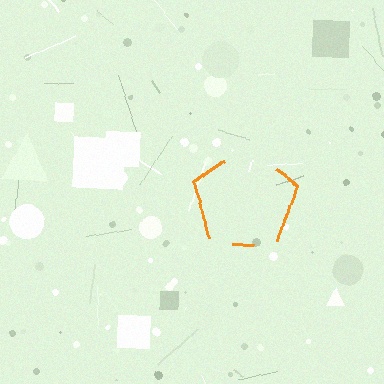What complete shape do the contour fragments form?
The contour fragments form a pentagon.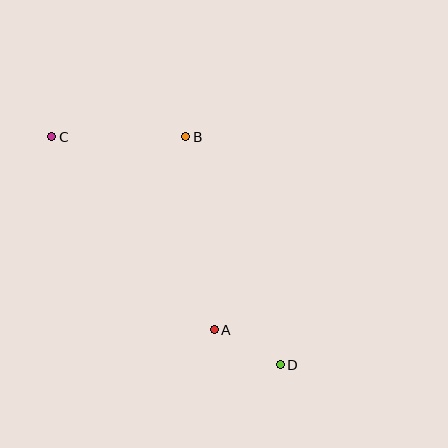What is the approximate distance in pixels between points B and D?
The distance between B and D is approximately 246 pixels.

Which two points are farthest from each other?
Points C and D are farthest from each other.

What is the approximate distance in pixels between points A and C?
The distance between A and C is approximately 252 pixels.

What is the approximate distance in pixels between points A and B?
The distance between A and B is approximately 195 pixels.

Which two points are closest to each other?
Points A and D are closest to each other.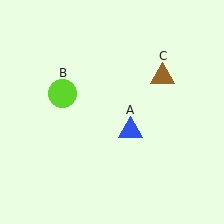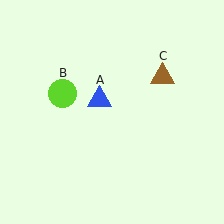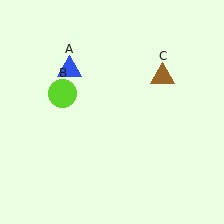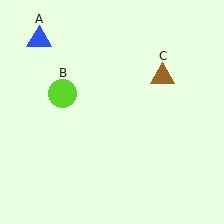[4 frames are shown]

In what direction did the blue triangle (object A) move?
The blue triangle (object A) moved up and to the left.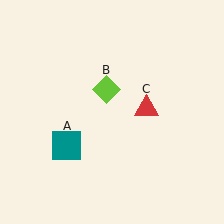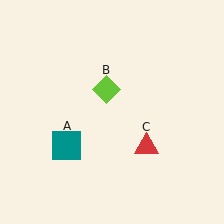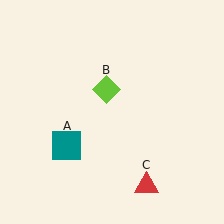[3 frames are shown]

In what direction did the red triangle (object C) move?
The red triangle (object C) moved down.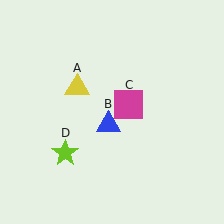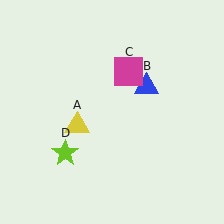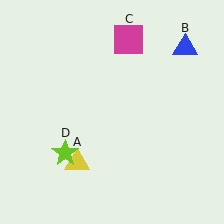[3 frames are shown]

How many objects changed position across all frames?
3 objects changed position: yellow triangle (object A), blue triangle (object B), magenta square (object C).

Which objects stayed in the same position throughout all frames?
Lime star (object D) remained stationary.